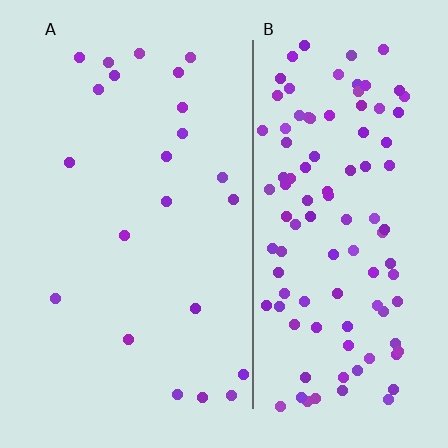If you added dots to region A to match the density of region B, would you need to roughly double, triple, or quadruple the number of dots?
Approximately quadruple.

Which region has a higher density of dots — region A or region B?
B (the right).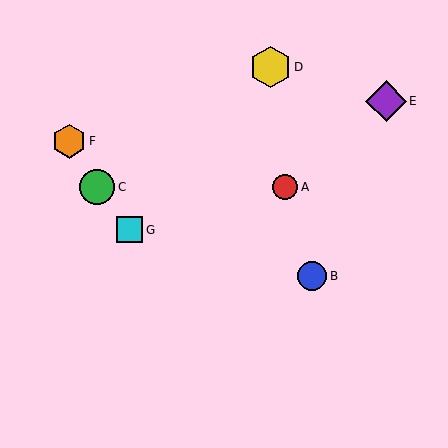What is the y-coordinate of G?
Object G is at y≈230.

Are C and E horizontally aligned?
No, C is at y≈187 and E is at y≈101.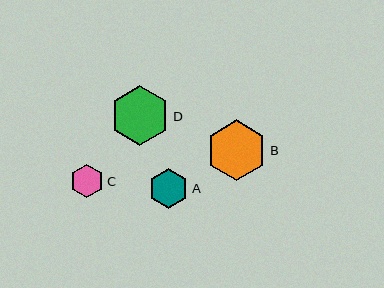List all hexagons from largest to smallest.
From largest to smallest: B, D, A, C.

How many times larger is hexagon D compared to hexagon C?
Hexagon D is approximately 1.8 times the size of hexagon C.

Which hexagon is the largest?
Hexagon B is the largest with a size of approximately 61 pixels.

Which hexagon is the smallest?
Hexagon C is the smallest with a size of approximately 34 pixels.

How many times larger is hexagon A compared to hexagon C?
Hexagon A is approximately 1.2 times the size of hexagon C.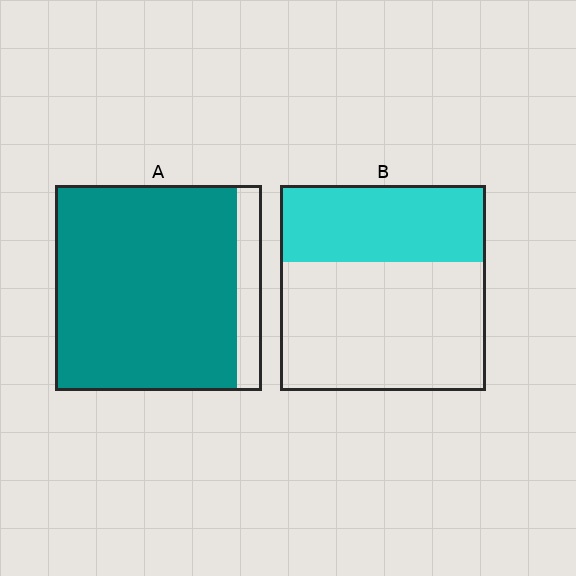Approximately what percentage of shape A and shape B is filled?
A is approximately 90% and B is approximately 35%.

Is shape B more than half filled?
No.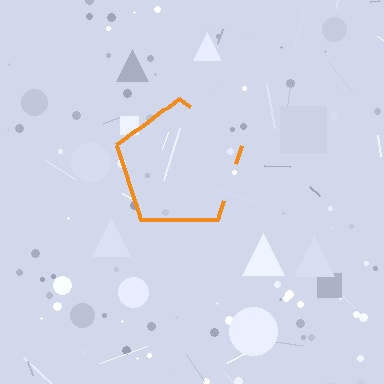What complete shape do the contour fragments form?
The contour fragments form a pentagon.